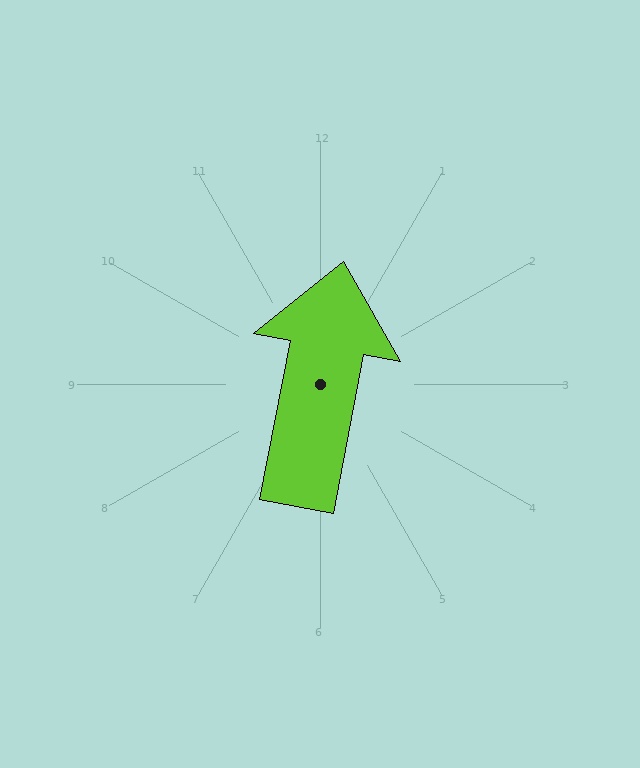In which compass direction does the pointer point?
North.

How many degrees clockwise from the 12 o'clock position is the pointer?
Approximately 11 degrees.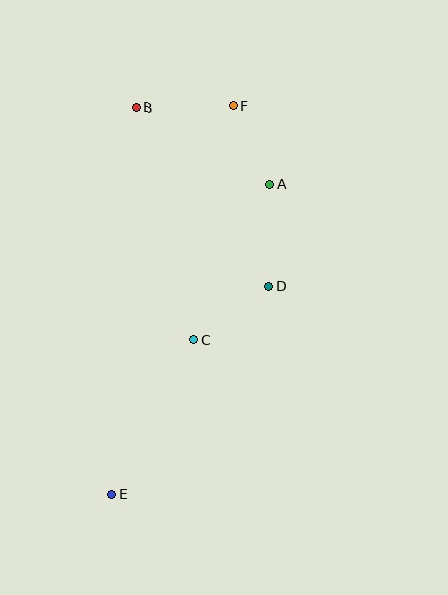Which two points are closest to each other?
Points A and F are closest to each other.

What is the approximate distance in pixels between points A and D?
The distance between A and D is approximately 102 pixels.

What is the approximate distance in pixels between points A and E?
The distance between A and E is approximately 348 pixels.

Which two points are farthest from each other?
Points E and F are farthest from each other.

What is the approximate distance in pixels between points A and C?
The distance between A and C is approximately 172 pixels.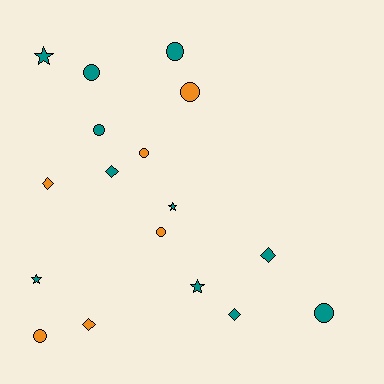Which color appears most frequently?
Teal, with 11 objects.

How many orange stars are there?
There are no orange stars.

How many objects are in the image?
There are 17 objects.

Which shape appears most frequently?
Circle, with 8 objects.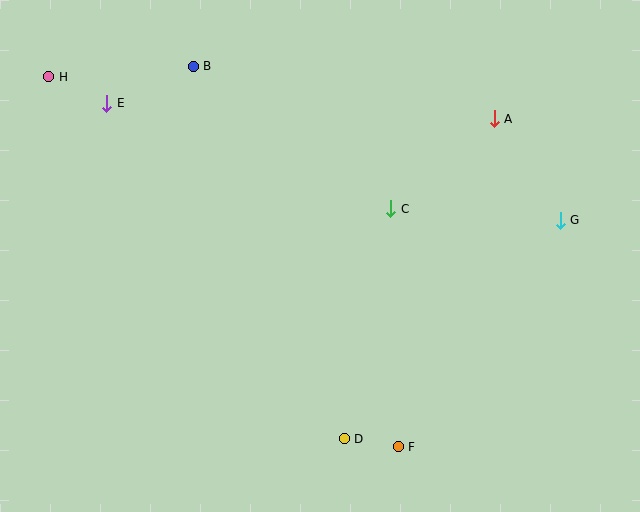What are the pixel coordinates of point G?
Point G is at (560, 220).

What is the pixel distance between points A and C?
The distance between A and C is 137 pixels.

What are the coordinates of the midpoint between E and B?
The midpoint between E and B is at (150, 85).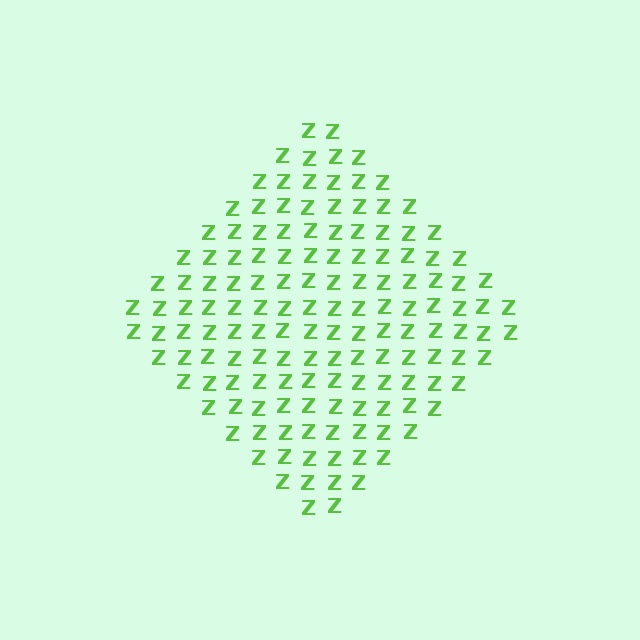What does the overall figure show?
The overall figure shows a diamond.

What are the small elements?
The small elements are letter Z's.